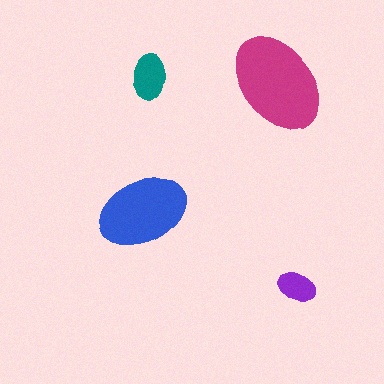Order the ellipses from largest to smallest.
the magenta one, the blue one, the teal one, the purple one.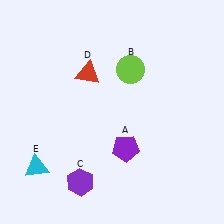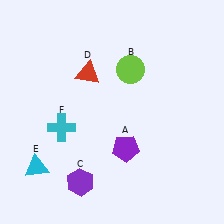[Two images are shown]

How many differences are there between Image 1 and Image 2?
There is 1 difference between the two images.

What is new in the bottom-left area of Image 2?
A cyan cross (F) was added in the bottom-left area of Image 2.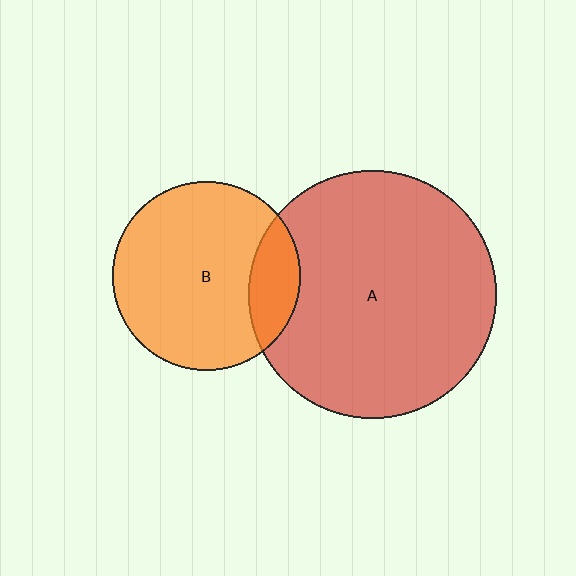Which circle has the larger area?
Circle A (red).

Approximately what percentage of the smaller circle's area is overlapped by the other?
Approximately 15%.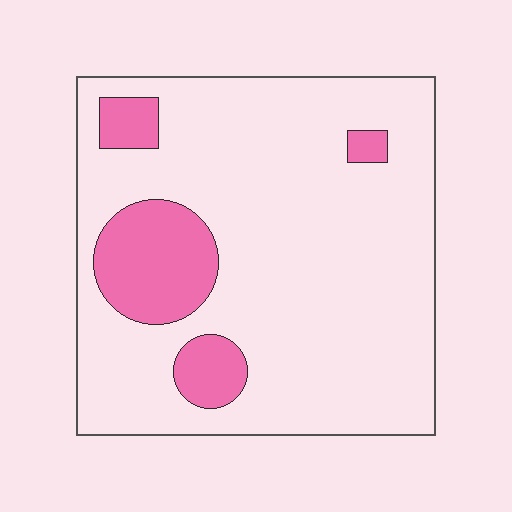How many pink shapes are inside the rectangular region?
4.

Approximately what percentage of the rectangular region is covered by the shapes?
Approximately 15%.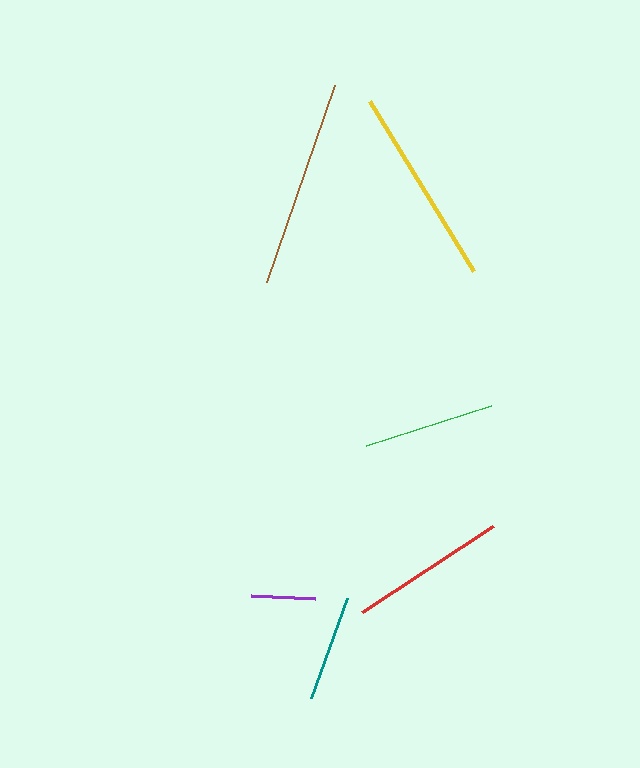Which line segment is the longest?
The brown line is the longest at approximately 208 pixels.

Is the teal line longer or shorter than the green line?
The green line is longer than the teal line.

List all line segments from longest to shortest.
From longest to shortest: brown, yellow, red, green, teal, purple.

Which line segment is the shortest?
The purple line is the shortest at approximately 65 pixels.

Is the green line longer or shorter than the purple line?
The green line is longer than the purple line.